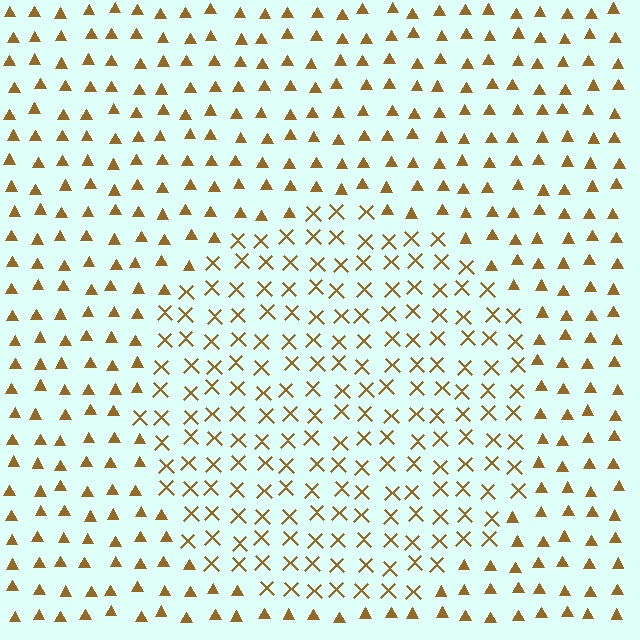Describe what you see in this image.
The image is filled with small brown elements arranged in a uniform grid. A circle-shaped region contains X marks, while the surrounding area contains triangles. The boundary is defined purely by the change in element shape.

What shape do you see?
I see a circle.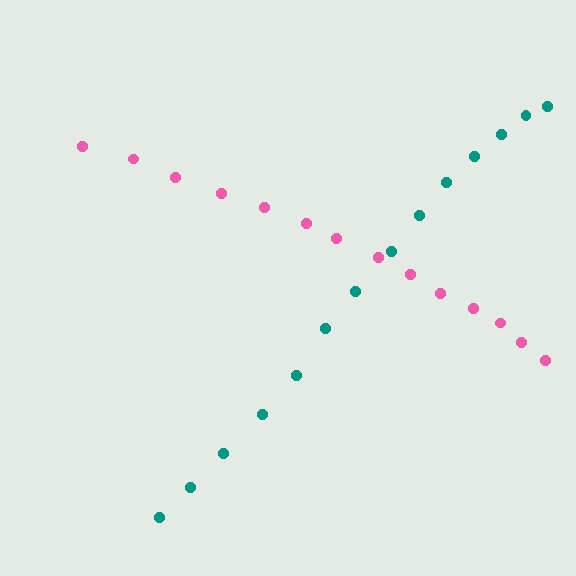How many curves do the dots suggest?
There are 2 distinct paths.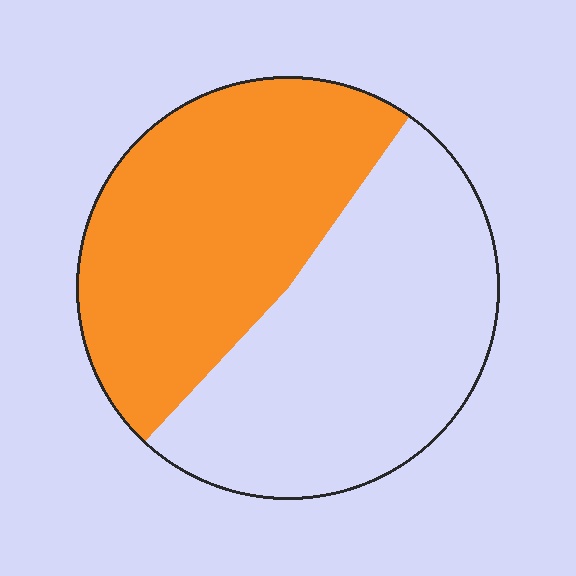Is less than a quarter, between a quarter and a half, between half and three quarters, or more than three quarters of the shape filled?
Between a quarter and a half.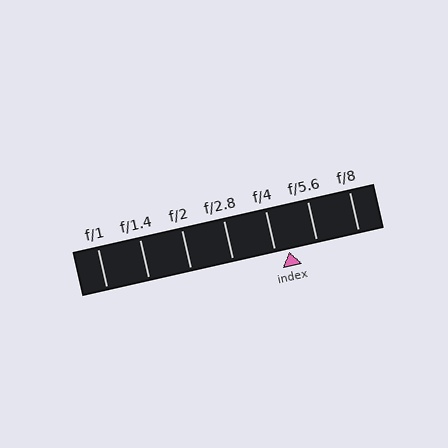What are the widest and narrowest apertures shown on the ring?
The widest aperture shown is f/1 and the narrowest is f/8.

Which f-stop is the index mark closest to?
The index mark is closest to f/4.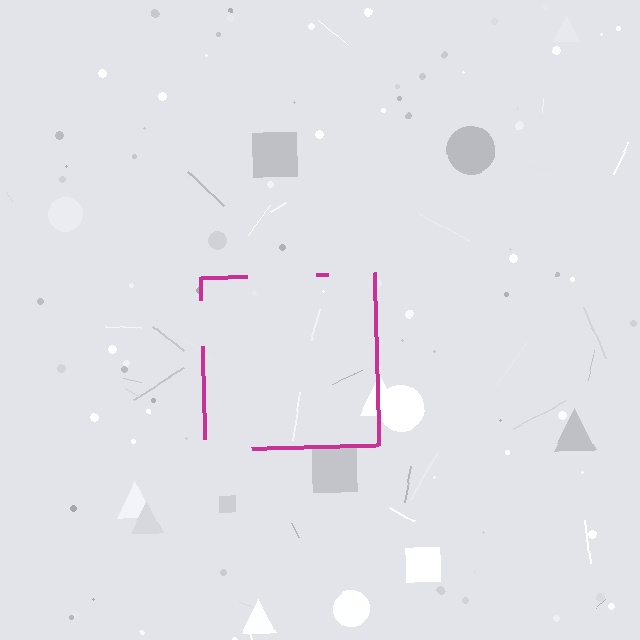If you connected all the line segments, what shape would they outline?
They would outline a square.